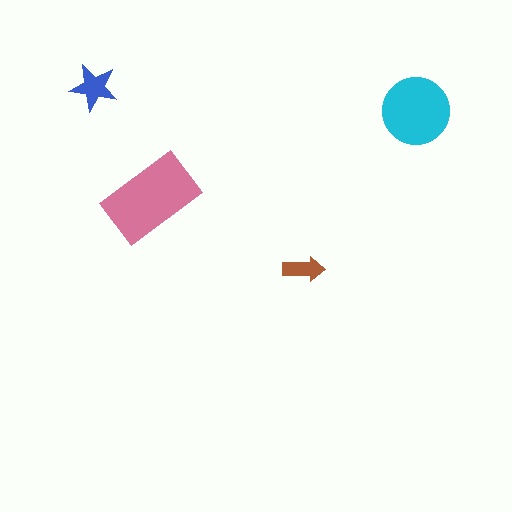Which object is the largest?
The pink rectangle.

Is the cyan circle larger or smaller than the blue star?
Larger.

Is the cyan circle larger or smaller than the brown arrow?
Larger.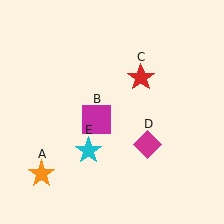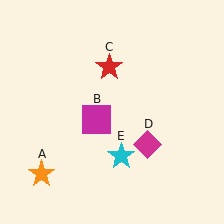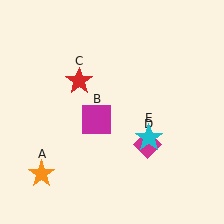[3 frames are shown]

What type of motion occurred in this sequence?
The red star (object C), cyan star (object E) rotated counterclockwise around the center of the scene.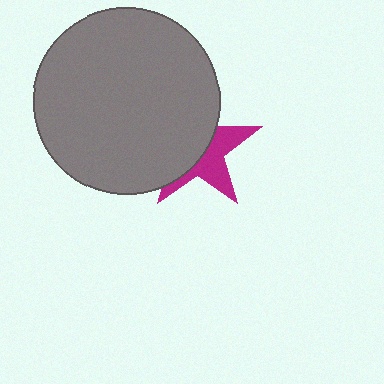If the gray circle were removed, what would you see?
You would see the complete magenta star.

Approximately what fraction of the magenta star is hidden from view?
Roughly 57% of the magenta star is hidden behind the gray circle.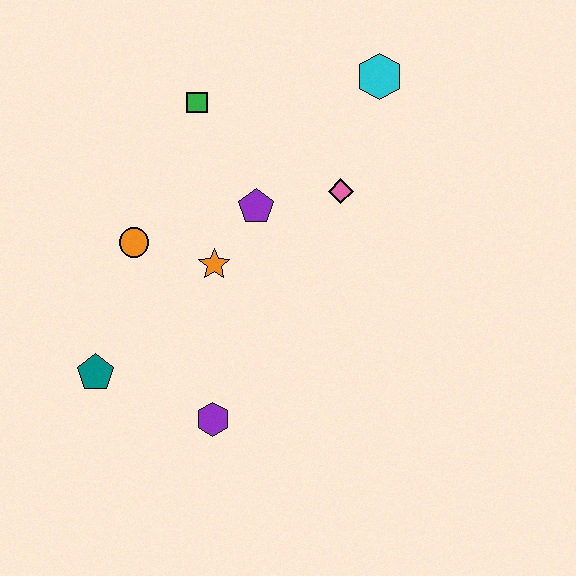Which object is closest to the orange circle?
The orange star is closest to the orange circle.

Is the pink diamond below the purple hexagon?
No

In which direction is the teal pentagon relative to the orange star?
The teal pentagon is to the left of the orange star.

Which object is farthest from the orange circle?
The cyan hexagon is farthest from the orange circle.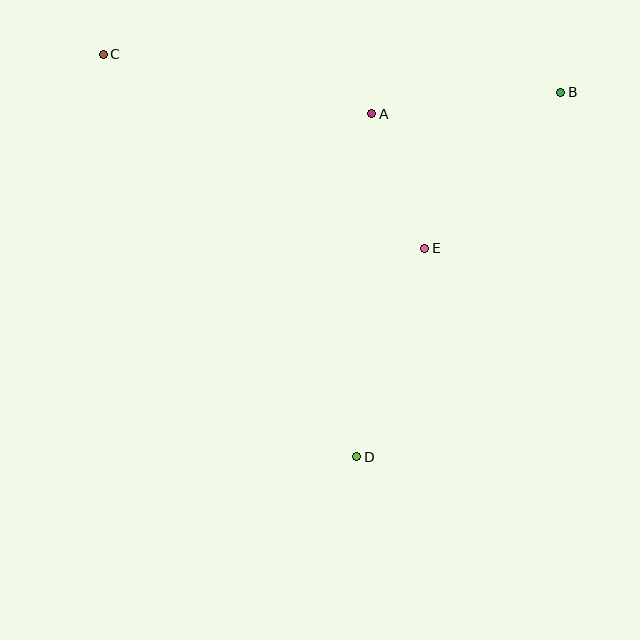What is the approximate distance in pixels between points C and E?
The distance between C and E is approximately 375 pixels.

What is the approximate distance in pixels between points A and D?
The distance between A and D is approximately 343 pixels.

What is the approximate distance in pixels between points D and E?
The distance between D and E is approximately 219 pixels.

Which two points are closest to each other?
Points A and E are closest to each other.